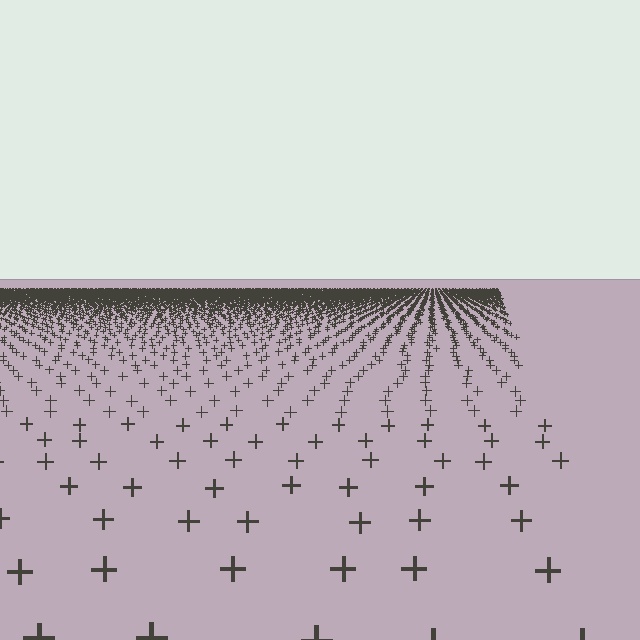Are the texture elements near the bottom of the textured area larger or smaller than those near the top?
Larger. Near the bottom, elements are closer to the viewer and appear at a bigger on-screen size.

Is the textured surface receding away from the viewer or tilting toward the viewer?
The surface is receding away from the viewer. Texture elements get smaller and denser toward the top.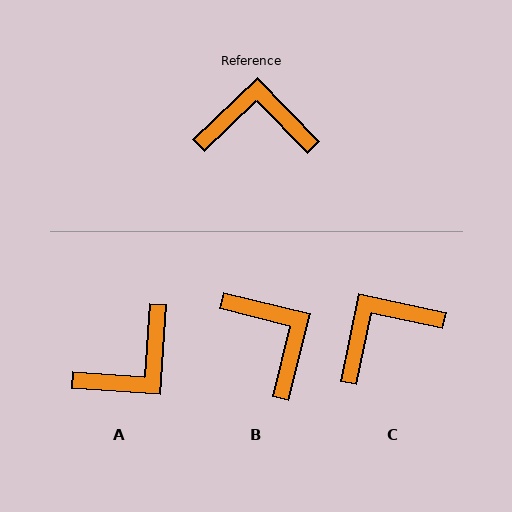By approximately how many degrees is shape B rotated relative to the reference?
Approximately 58 degrees clockwise.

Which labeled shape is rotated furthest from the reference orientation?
A, about 137 degrees away.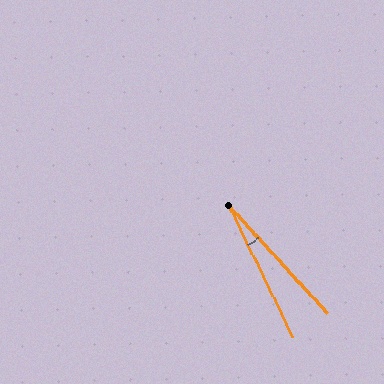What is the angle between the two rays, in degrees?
Approximately 16 degrees.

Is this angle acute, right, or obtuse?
It is acute.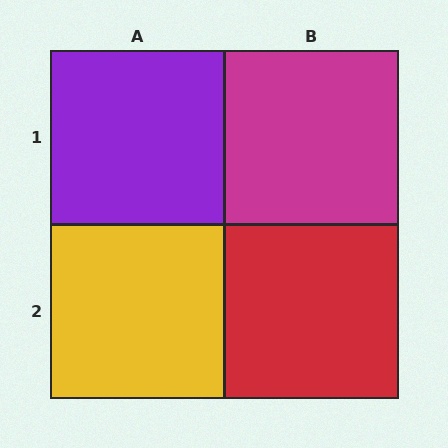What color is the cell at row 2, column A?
Yellow.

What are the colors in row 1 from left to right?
Purple, magenta.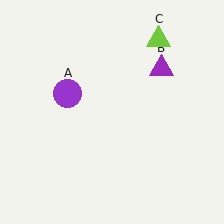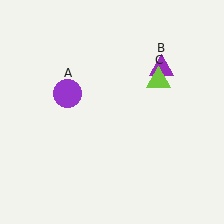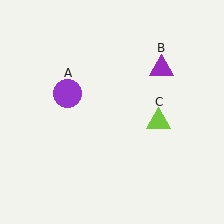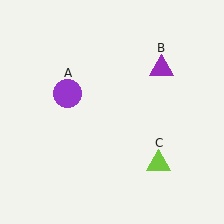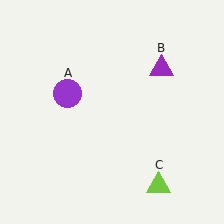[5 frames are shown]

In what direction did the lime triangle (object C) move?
The lime triangle (object C) moved down.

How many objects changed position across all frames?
1 object changed position: lime triangle (object C).